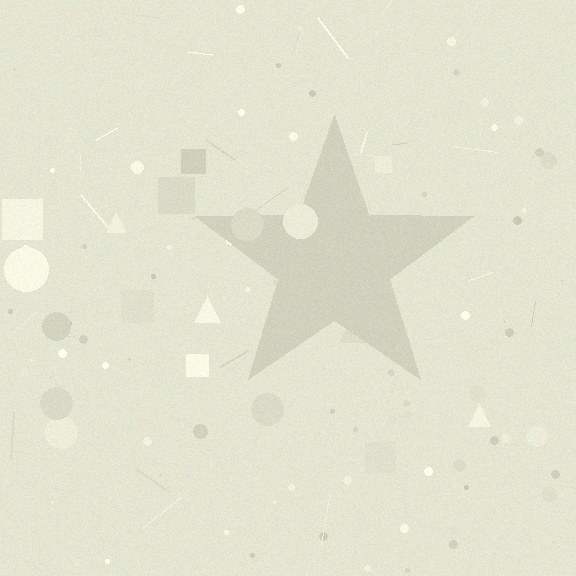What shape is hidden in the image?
A star is hidden in the image.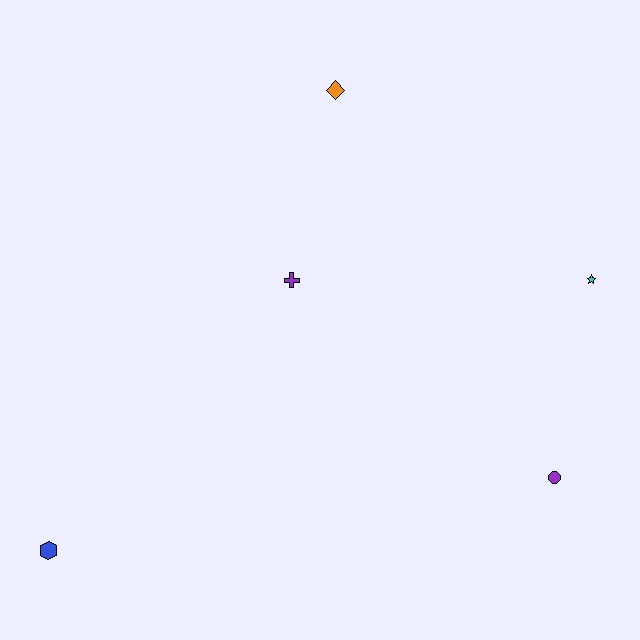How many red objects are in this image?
There are no red objects.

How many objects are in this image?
There are 5 objects.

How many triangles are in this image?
There are no triangles.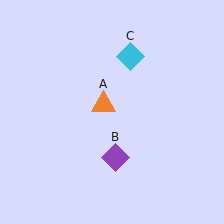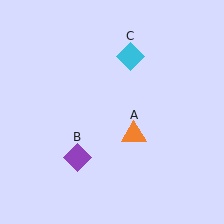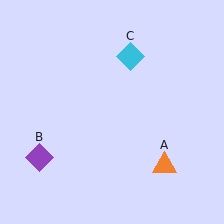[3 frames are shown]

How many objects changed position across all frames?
2 objects changed position: orange triangle (object A), purple diamond (object B).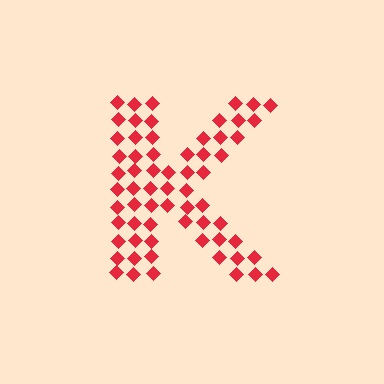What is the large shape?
The large shape is the letter K.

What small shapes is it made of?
It is made of small diamonds.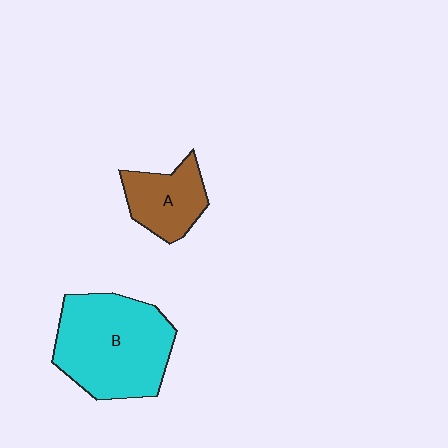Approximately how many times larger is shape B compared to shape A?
Approximately 2.1 times.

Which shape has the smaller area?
Shape A (brown).